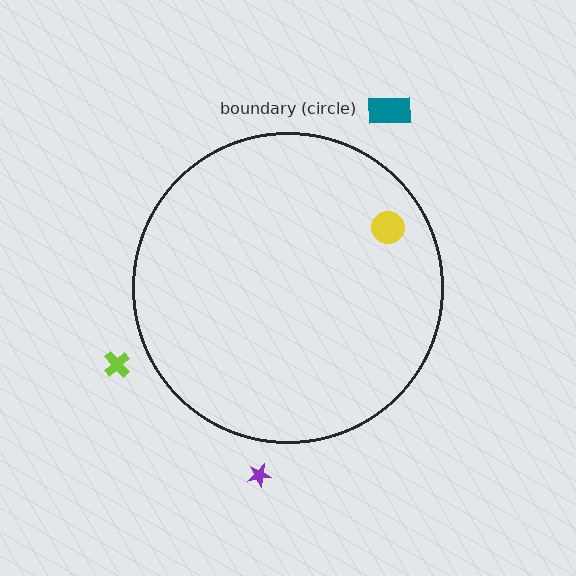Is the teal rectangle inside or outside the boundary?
Outside.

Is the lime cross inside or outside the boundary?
Outside.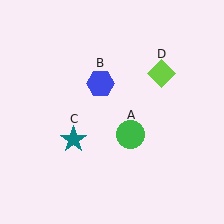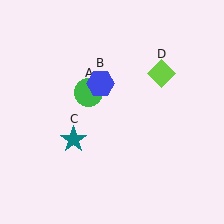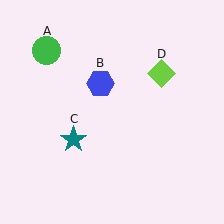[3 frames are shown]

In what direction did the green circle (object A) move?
The green circle (object A) moved up and to the left.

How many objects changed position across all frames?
1 object changed position: green circle (object A).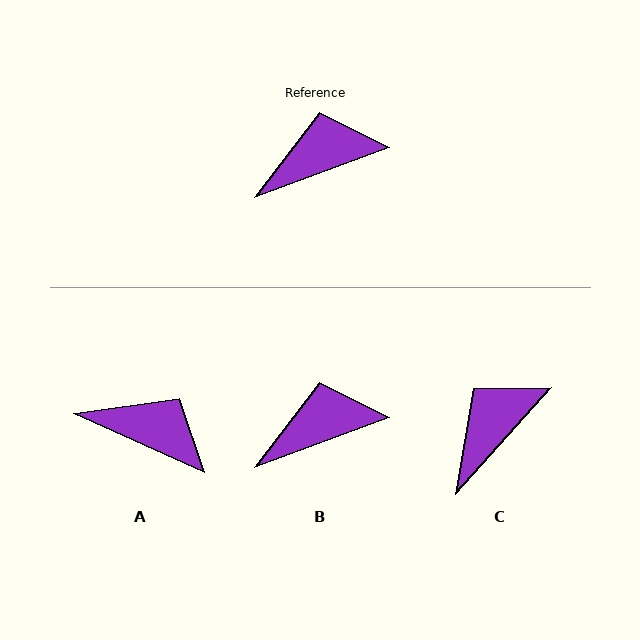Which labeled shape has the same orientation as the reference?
B.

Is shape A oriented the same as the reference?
No, it is off by about 45 degrees.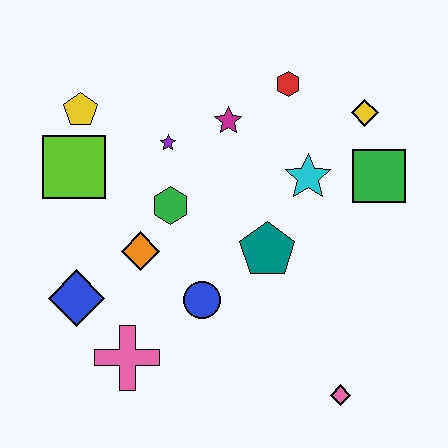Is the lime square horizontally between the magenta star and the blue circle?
No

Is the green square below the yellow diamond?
Yes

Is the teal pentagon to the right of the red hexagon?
No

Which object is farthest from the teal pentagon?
The yellow pentagon is farthest from the teal pentagon.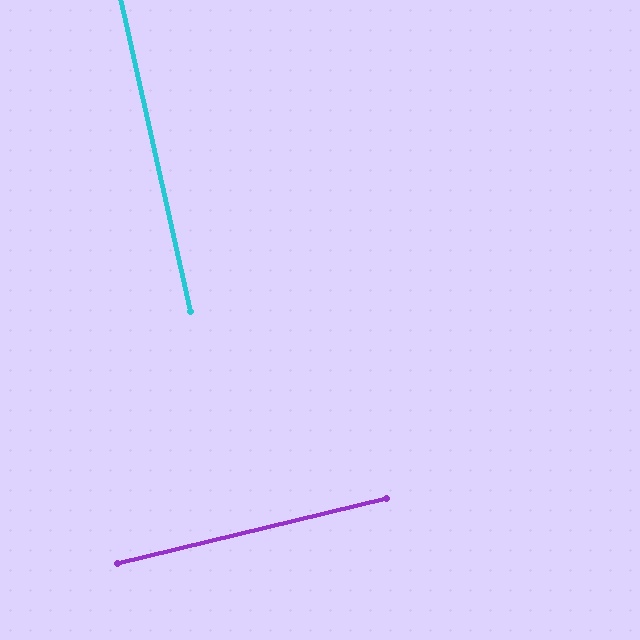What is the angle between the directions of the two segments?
Approximately 89 degrees.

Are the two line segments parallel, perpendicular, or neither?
Perpendicular — they meet at approximately 89°.